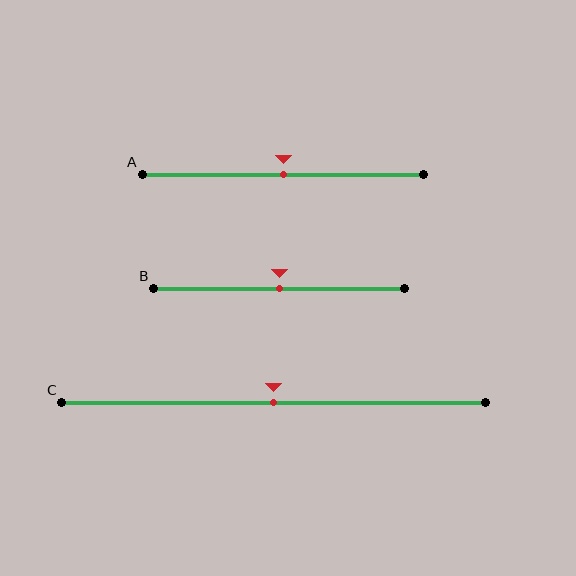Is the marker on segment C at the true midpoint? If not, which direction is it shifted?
Yes, the marker on segment C is at the true midpoint.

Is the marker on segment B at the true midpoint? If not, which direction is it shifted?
Yes, the marker on segment B is at the true midpoint.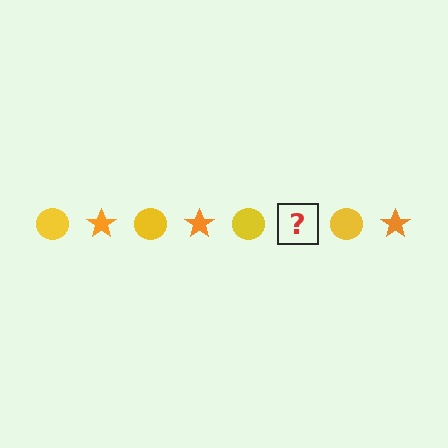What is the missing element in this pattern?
The missing element is an orange star.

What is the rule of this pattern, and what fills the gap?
The rule is that the pattern alternates between yellow circle and orange star. The gap should be filled with an orange star.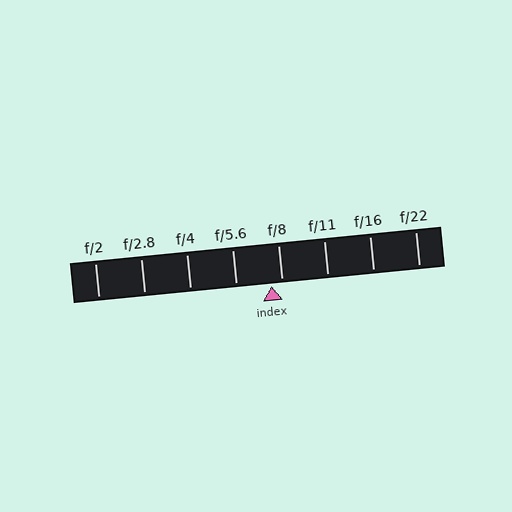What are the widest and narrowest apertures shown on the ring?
The widest aperture shown is f/2 and the narrowest is f/22.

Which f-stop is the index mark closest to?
The index mark is closest to f/8.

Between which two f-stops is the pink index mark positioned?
The index mark is between f/5.6 and f/8.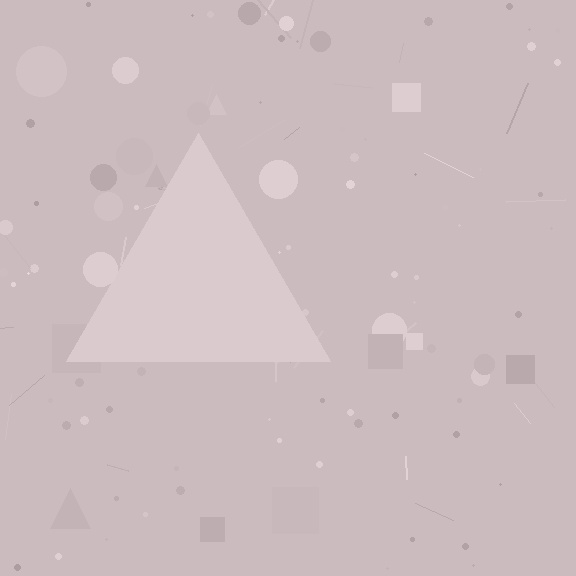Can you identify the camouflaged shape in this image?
The camouflaged shape is a triangle.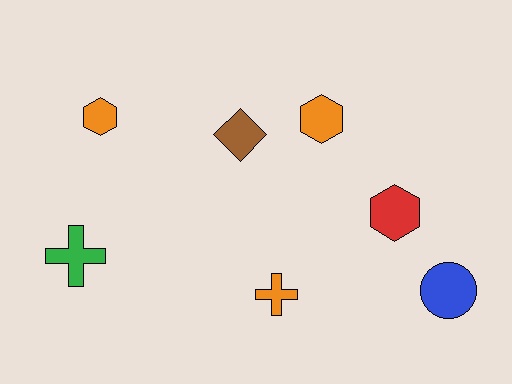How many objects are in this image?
There are 7 objects.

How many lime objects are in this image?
There are no lime objects.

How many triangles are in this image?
There are no triangles.